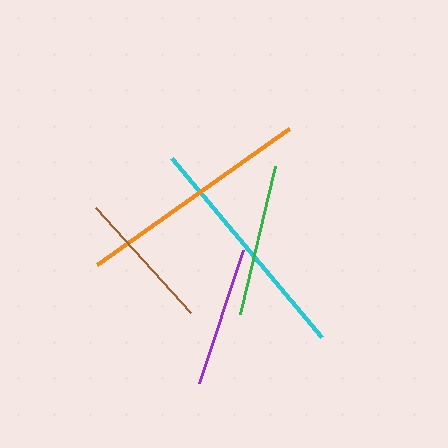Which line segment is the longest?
The orange line is the longest at approximately 234 pixels.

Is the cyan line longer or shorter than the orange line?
The orange line is longer than the cyan line.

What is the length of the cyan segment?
The cyan segment is approximately 234 pixels long.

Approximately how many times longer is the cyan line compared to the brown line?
The cyan line is approximately 1.6 times the length of the brown line.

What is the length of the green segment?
The green segment is approximately 152 pixels long.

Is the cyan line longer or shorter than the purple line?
The cyan line is longer than the purple line.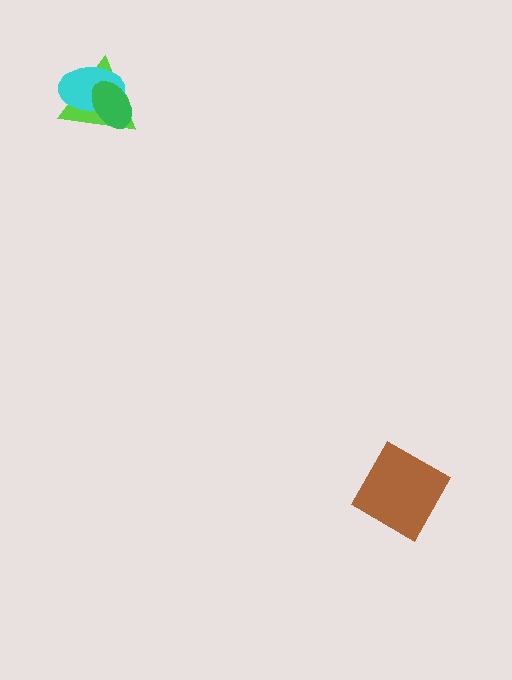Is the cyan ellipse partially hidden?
Yes, it is partially covered by another shape.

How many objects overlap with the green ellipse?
2 objects overlap with the green ellipse.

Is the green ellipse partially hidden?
No, no other shape covers it.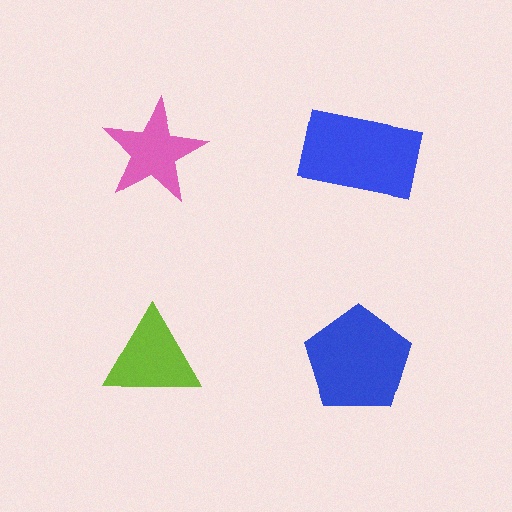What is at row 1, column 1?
A pink star.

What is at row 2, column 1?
A lime triangle.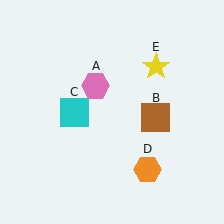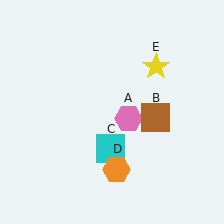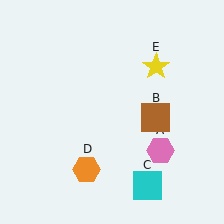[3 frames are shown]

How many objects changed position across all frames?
3 objects changed position: pink hexagon (object A), cyan square (object C), orange hexagon (object D).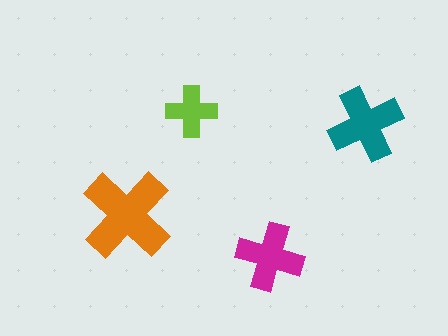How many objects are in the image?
There are 4 objects in the image.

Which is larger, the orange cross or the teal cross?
The orange one.